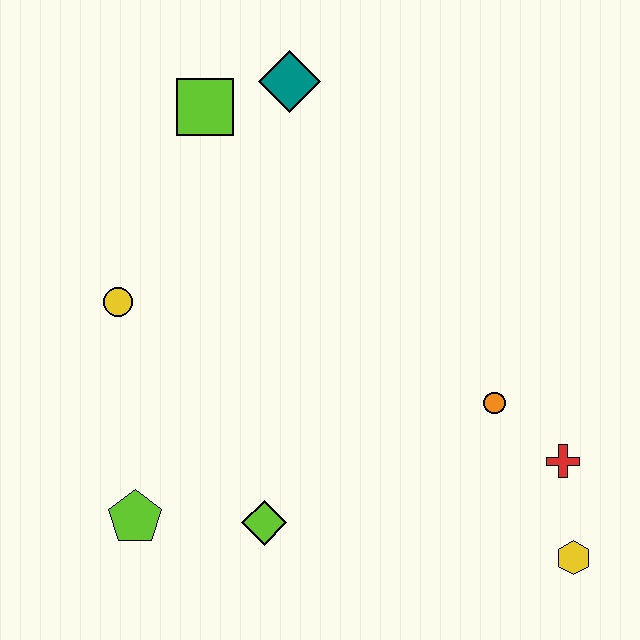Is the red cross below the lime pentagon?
No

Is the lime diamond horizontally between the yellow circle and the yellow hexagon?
Yes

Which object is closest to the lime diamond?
The lime pentagon is closest to the lime diamond.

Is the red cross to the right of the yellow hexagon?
No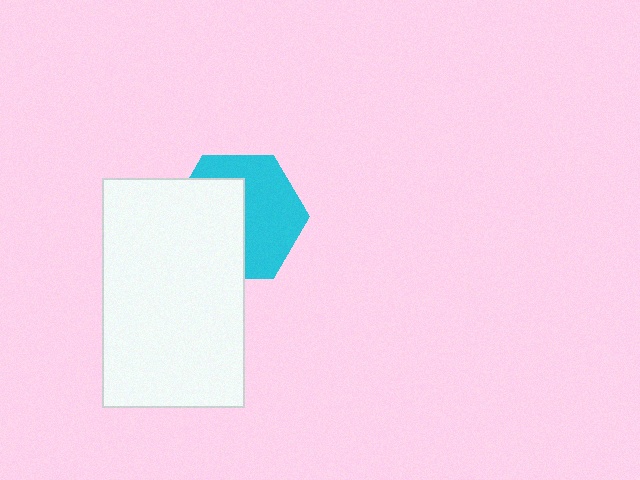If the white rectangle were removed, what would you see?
You would see the complete cyan hexagon.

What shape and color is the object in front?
The object in front is a white rectangle.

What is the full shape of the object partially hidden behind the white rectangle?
The partially hidden object is a cyan hexagon.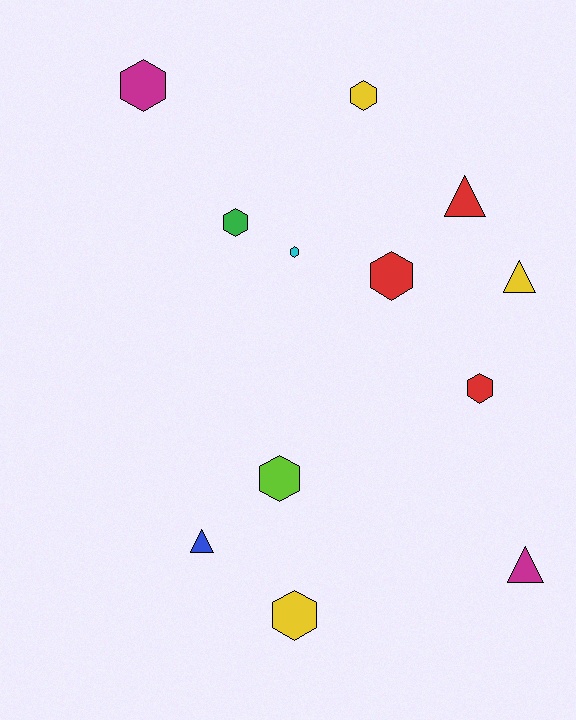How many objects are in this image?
There are 12 objects.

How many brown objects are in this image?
There are no brown objects.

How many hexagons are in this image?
There are 8 hexagons.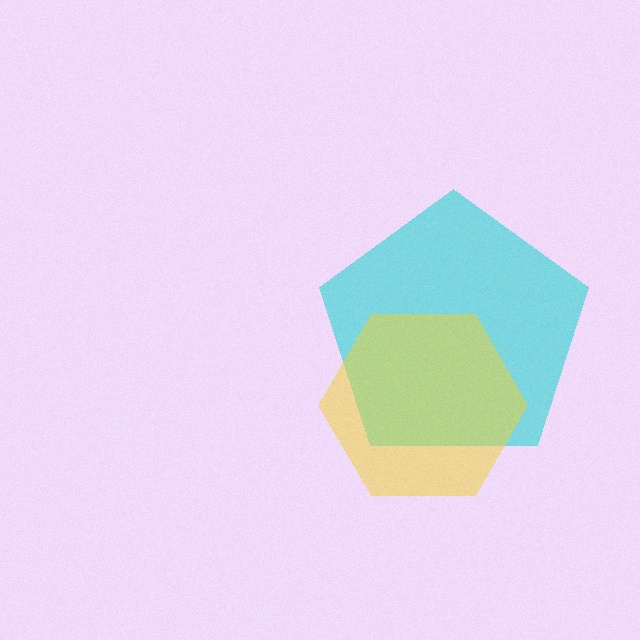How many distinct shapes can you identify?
There are 2 distinct shapes: a cyan pentagon, a yellow hexagon.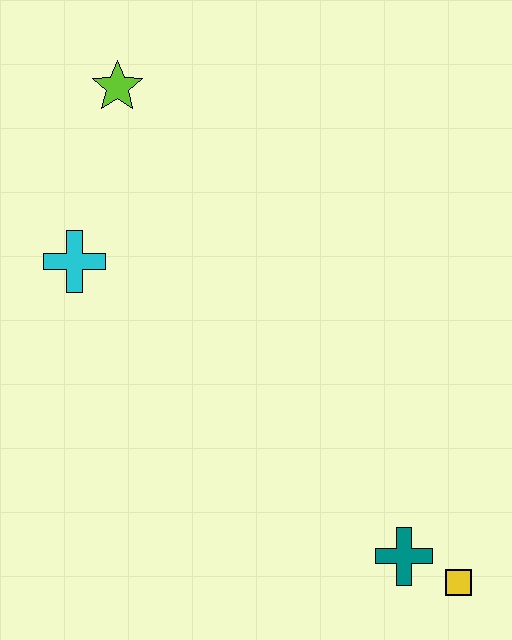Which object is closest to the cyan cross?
The lime star is closest to the cyan cross.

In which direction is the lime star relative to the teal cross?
The lime star is above the teal cross.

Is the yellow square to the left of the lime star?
No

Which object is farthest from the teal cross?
The lime star is farthest from the teal cross.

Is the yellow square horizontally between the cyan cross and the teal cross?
No